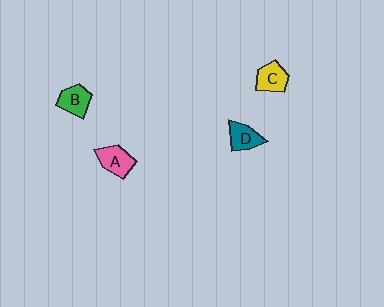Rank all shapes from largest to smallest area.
From largest to smallest: A (pink), B (green), C (yellow), D (teal).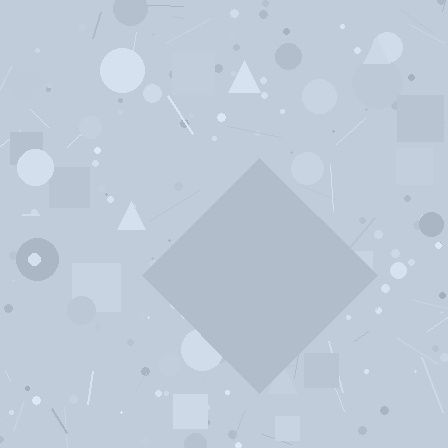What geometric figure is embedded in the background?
A diamond is embedded in the background.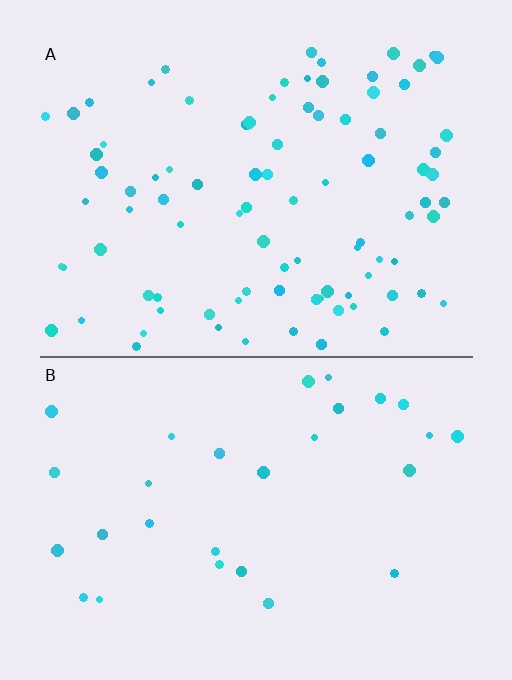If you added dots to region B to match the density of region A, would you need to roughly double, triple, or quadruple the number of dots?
Approximately triple.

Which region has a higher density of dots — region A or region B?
A (the top).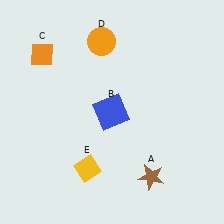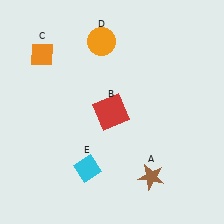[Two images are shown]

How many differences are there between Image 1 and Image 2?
There are 2 differences between the two images.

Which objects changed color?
B changed from blue to red. E changed from yellow to cyan.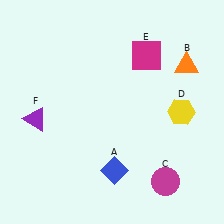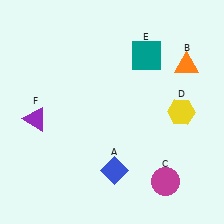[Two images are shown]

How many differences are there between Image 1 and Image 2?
There is 1 difference between the two images.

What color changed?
The square (E) changed from magenta in Image 1 to teal in Image 2.